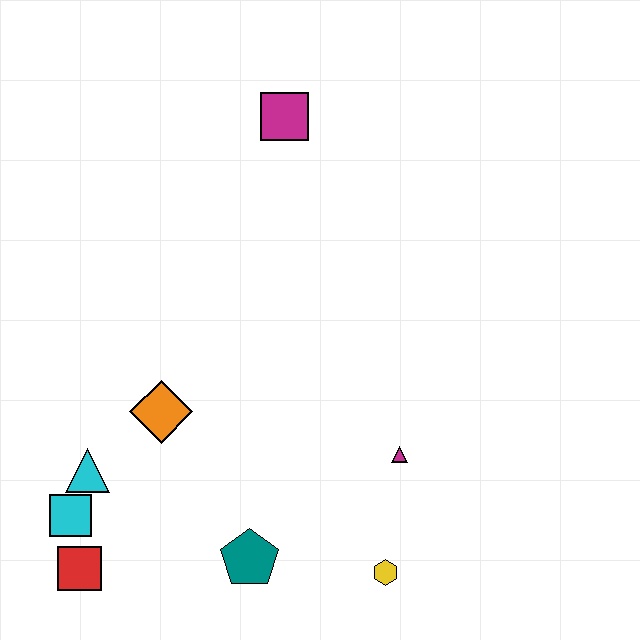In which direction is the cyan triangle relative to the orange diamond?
The cyan triangle is to the left of the orange diamond.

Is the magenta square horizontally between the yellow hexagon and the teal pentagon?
Yes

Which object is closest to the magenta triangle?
The yellow hexagon is closest to the magenta triangle.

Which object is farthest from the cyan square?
The magenta square is farthest from the cyan square.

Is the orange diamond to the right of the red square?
Yes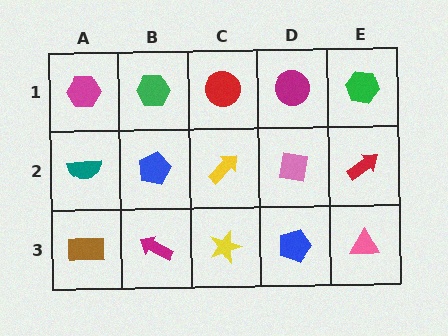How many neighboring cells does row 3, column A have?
2.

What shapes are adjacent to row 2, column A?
A magenta hexagon (row 1, column A), a brown rectangle (row 3, column A), a blue pentagon (row 2, column B).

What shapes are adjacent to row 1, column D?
A pink square (row 2, column D), a red circle (row 1, column C), a green hexagon (row 1, column E).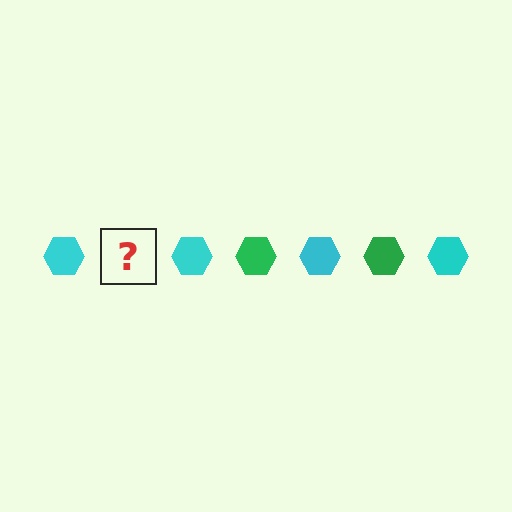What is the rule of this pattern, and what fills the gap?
The rule is that the pattern cycles through cyan, green hexagons. The gap should be filled with a green hexagon.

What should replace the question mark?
The question mark should be replaced with a green hexagon.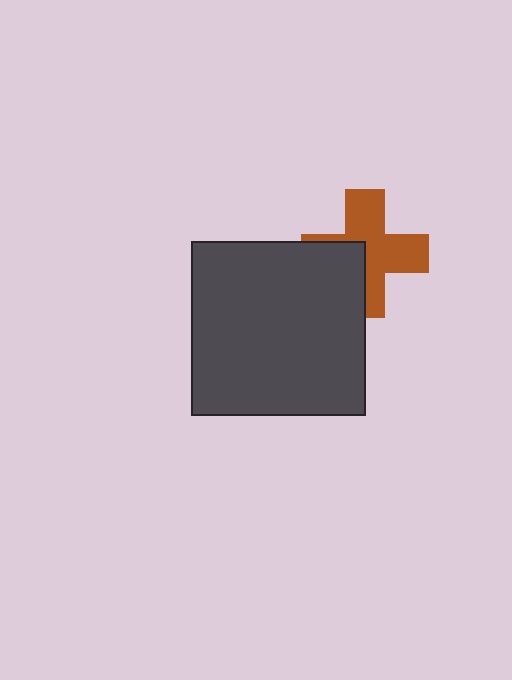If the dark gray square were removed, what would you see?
You would see the complete brown cross.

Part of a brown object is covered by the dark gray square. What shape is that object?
It is a cross.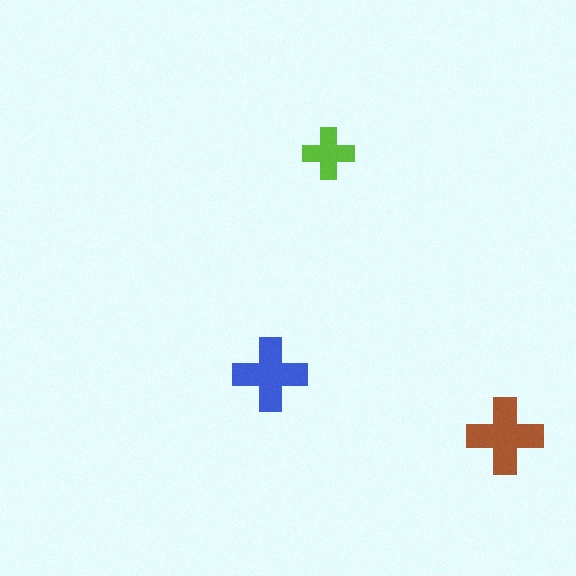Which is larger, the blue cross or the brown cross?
The brown one.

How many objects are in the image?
There are 3 objects in the image.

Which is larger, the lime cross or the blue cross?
The blue one.